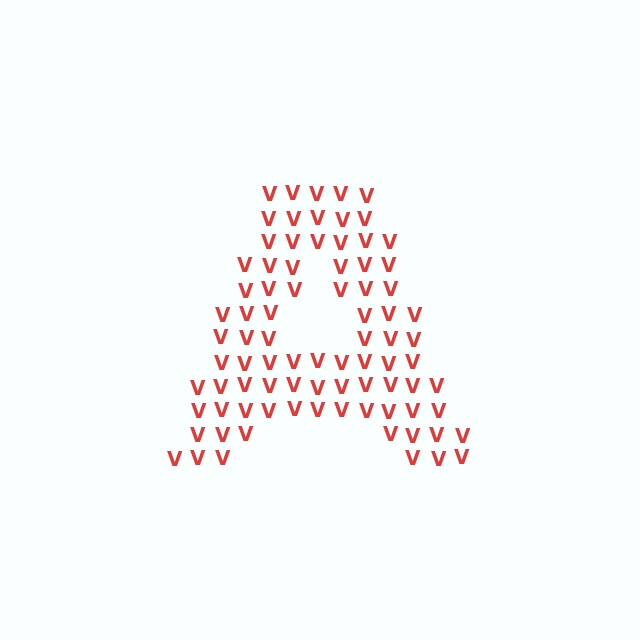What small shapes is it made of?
It is made of small letter V's.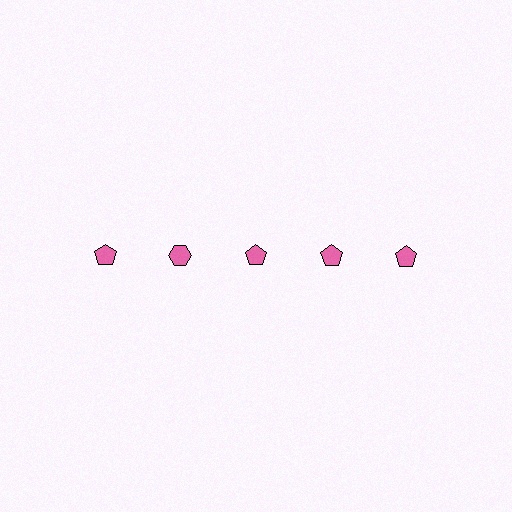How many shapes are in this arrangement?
There are 5 shapes arranged in a grid pattern.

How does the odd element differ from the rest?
It has a different shape: hexagon instead of pentagon.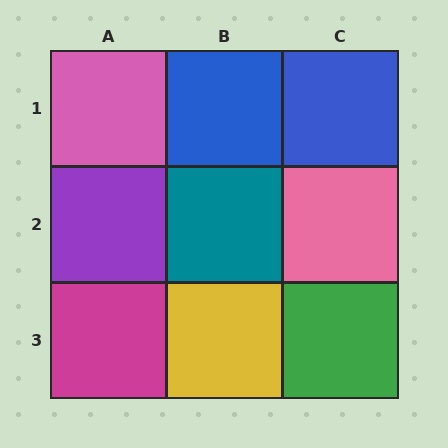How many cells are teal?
1 cell is teal.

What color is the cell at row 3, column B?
Yellow.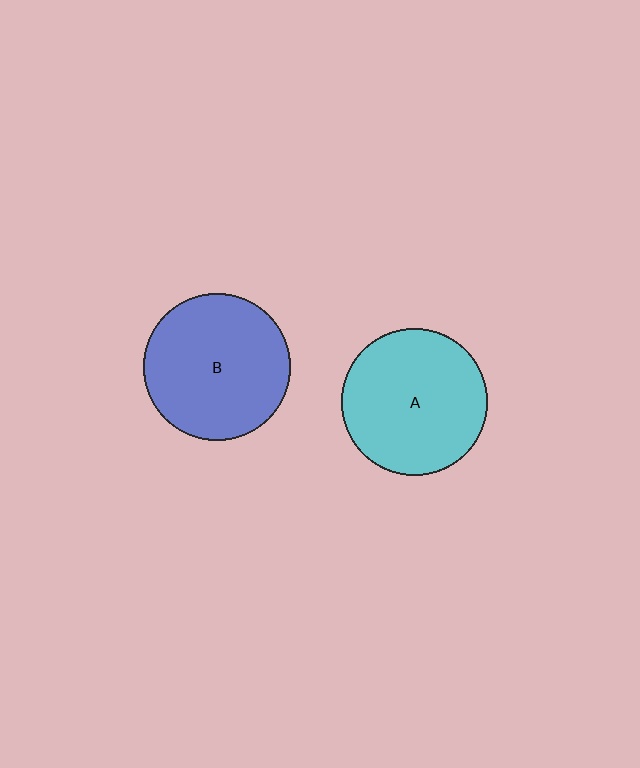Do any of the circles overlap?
No, none of the circles overlap.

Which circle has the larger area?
Circle B (blue).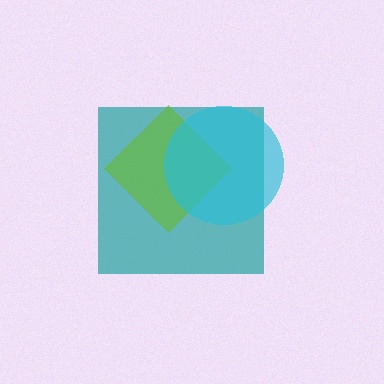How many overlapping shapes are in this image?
There are 3 overlapping shapes in the image.